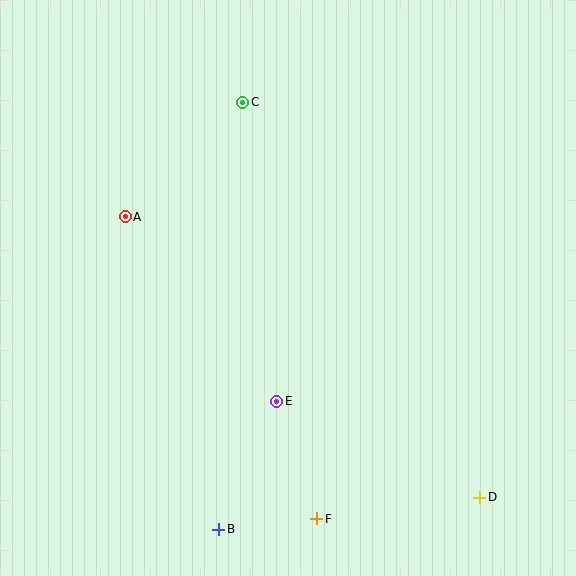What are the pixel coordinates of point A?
Point A is at (125, 217).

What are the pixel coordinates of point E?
Point E is at (277, 401).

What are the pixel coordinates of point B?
Point B is at (219, 529).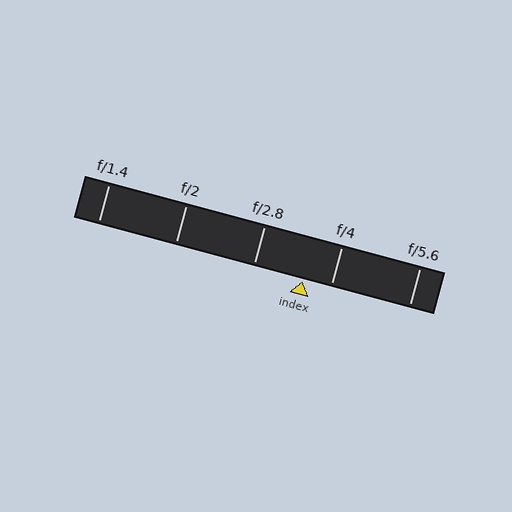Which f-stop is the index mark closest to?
The index mark is closest to f/4.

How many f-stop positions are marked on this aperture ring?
There are 5 f-stop positions marked.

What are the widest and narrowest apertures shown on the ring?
The widest aperture shown is f/1.4 and the narrowest is f/5.6.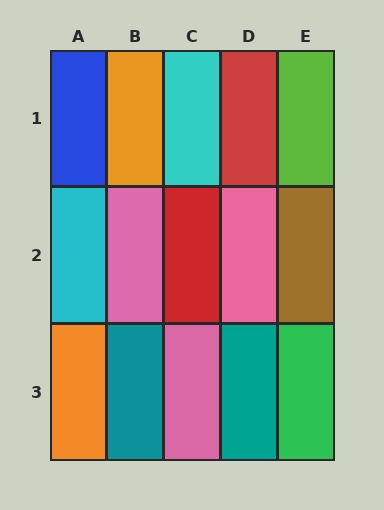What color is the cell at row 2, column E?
Brown.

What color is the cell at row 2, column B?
Pink.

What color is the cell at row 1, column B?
Orange.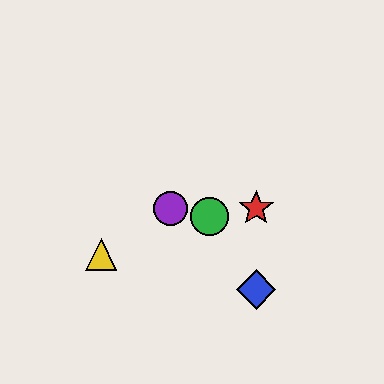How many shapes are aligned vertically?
2 shapes (the red star, the blue diamond) are aligned vertically.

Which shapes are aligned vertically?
The red star, the blue diamond are aligned vertically.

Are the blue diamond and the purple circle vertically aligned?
No, the blue diamond is at x≈256 and the purple circle is at x≈170.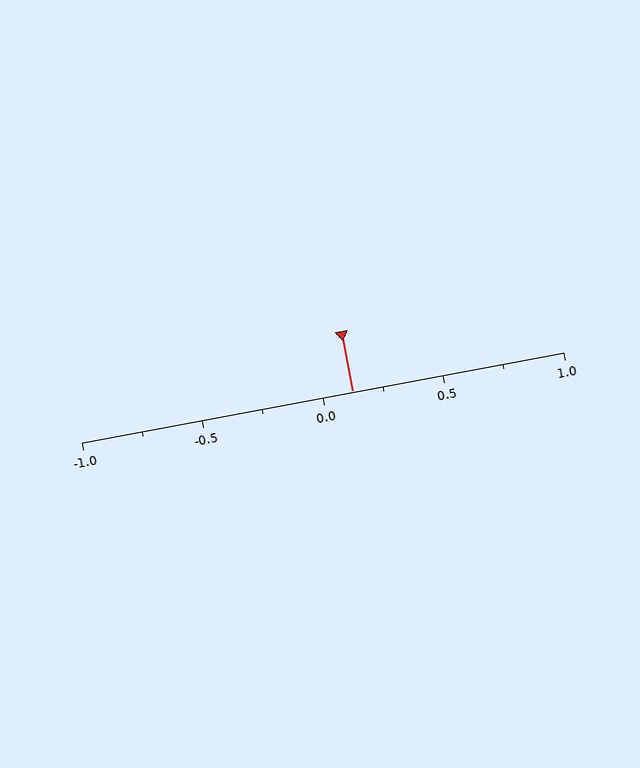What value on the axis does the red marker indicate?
The marker indicates approximately 0.12.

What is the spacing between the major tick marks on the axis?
The major ticks are spaced 0.5 apart.